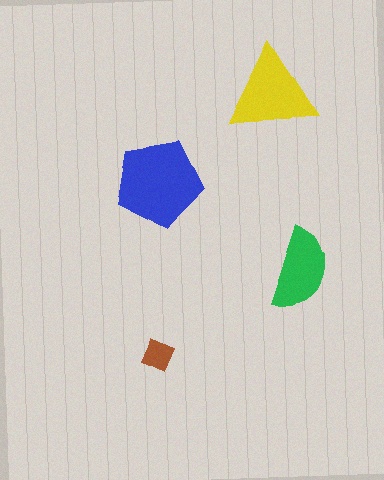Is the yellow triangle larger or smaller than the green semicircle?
Larger.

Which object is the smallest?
The brown diamond.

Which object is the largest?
The blue pentagon.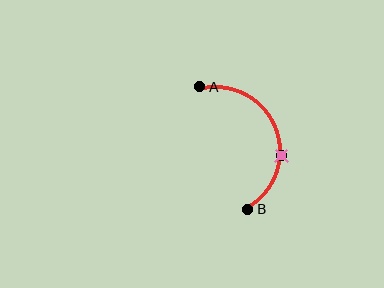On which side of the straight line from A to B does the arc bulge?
The arc bulges to the right of the straight line connecting A and B.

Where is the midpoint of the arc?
The arc midpoint is the point on the curve farthest from the straight line joining A and B. It sits to the right of that line.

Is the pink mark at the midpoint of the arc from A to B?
No. The pink mark lies on the arc but is closer to endpoint B. The arc midpoint would be at the point on the curve equidistant along the arc from both A and B.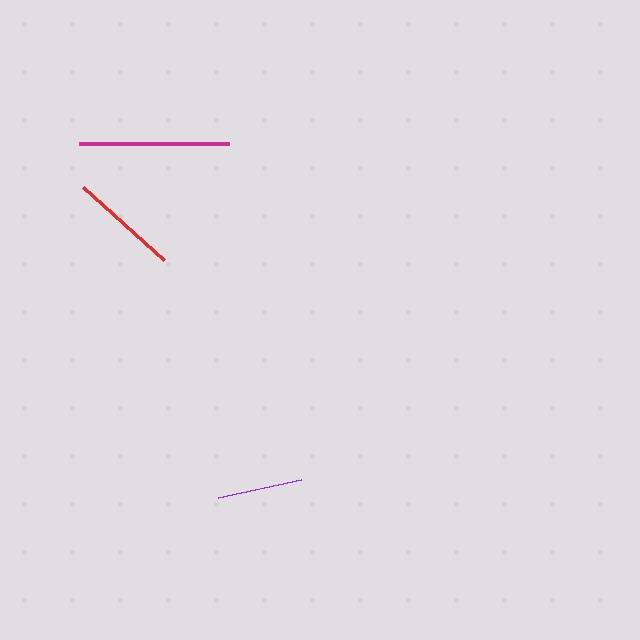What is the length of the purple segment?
The purple segment is approximately 85 pixels long.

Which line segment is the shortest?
The purple line is the shortest at approximately 85 pixels.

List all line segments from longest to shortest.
From longest to shortest: magenta, red, purple.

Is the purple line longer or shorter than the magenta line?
The magenta line is longer than the purple line.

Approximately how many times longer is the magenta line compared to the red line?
The magenta line is approximately 1.4 times the length of the red line.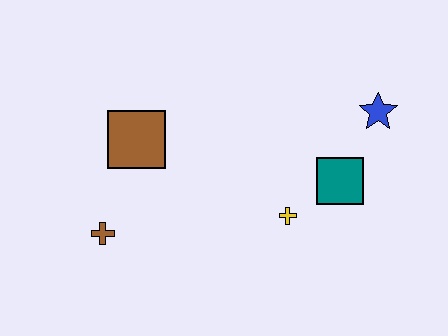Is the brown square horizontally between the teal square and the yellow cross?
No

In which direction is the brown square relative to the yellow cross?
The brown square is to the left of the yellow cross.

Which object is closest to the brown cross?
The brown square is closest to the brown cross.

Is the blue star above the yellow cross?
Yes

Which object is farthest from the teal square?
The brown cross is farthest from the teal square.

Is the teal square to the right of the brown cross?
Yes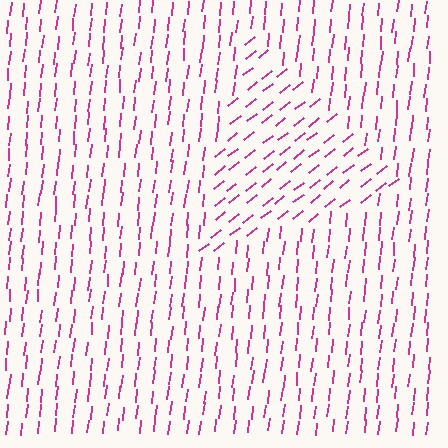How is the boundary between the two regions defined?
The boundary is defined purely by a change in line orientation (approximately 45 degrees difference). All lines are the same color and thickness.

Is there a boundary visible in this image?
Yes, there is a texture boundary formed by a change in line orientation.